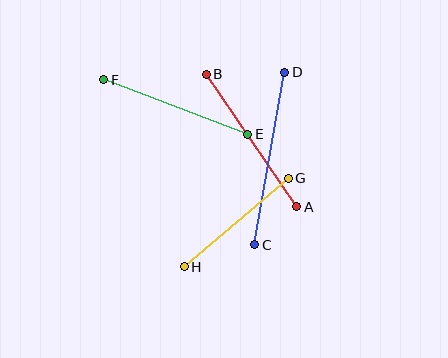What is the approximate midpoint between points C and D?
The midpoint is at approximately (270, 159) pixels.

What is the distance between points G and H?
The distance is approximately 136 pixels.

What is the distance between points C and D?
The distance is approximately 175 pixels.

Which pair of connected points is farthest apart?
Points C and D are farthest apart.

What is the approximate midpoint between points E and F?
The midpoint is at approximately (176, 107) pixels.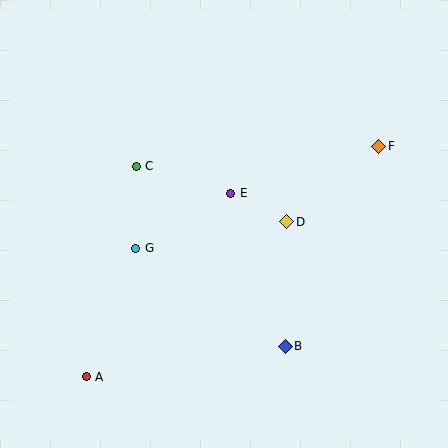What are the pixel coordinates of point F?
Point F is at (379, 146).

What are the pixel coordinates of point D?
Point D is at (287, 222).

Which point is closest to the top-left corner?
Point C is closest to the top-left corner.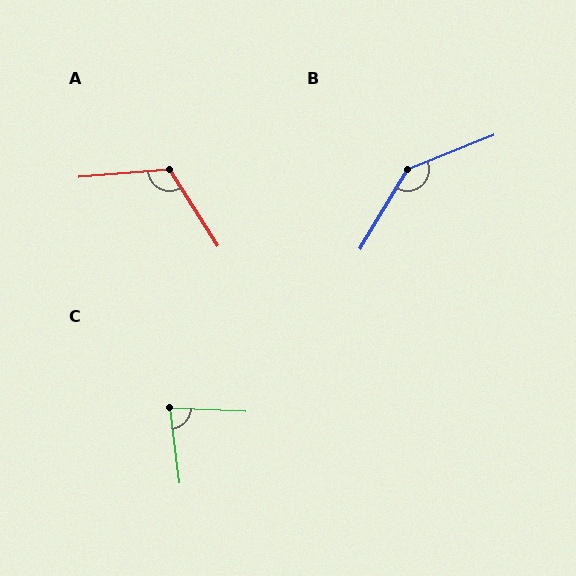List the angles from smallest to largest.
C (80°), A (118°), B (142°).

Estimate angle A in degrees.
Approximately 118 degrees.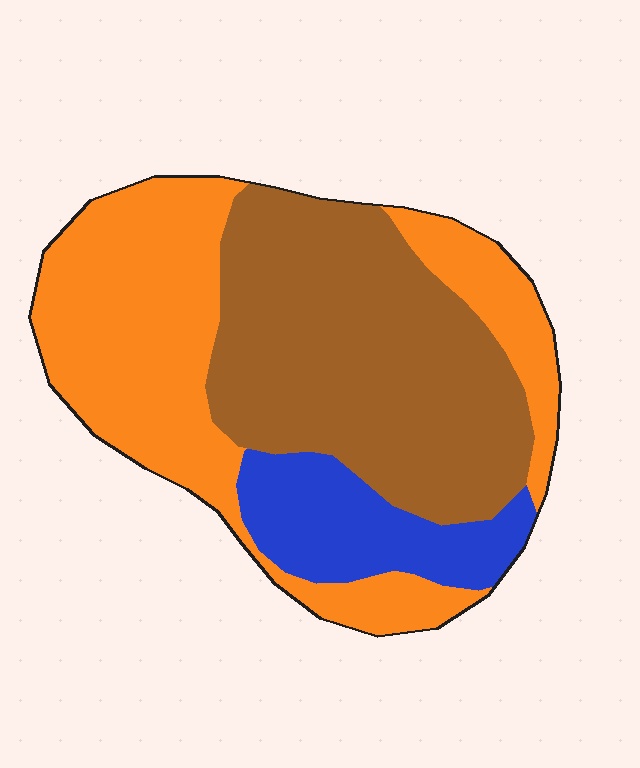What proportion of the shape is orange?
Orange covers around 40% of the shape.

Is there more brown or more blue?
Brown.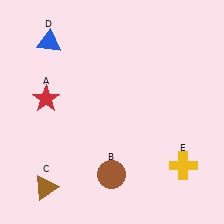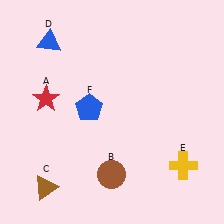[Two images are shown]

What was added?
A blue pentagon (F) was added in Image 2.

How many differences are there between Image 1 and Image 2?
There is 1 difference between the two images.